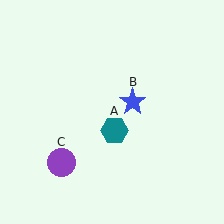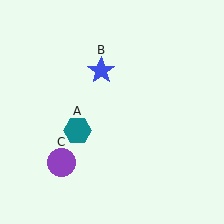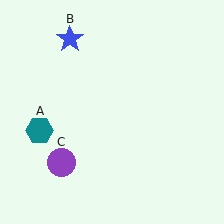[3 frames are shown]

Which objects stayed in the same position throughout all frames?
Purple circle (object C) remained stationary.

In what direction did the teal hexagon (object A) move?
The teal hexagon (object A) moved left.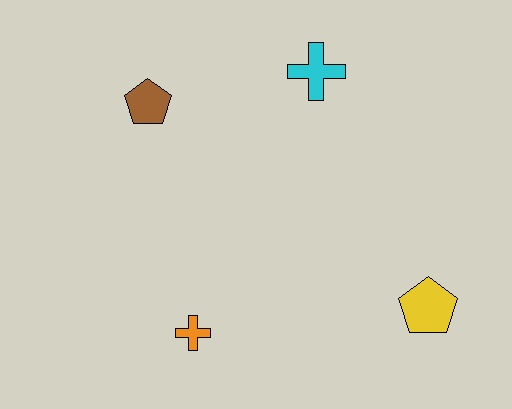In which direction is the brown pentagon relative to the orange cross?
The brown pentagon is above the orange cross.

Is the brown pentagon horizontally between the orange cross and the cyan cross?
No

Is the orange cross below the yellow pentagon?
Yes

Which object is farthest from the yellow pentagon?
The brown pentagon is farthest from the yellow pentagon.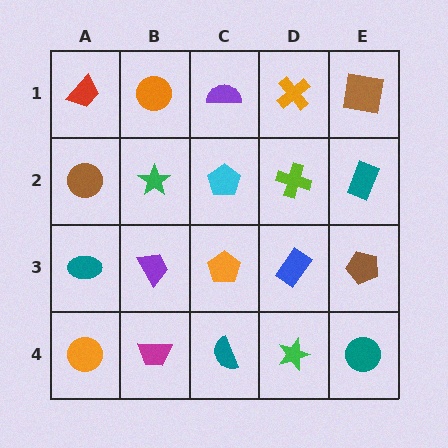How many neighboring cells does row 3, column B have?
4.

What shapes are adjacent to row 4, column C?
An orange pentagon (row 3, column C), a magenta trapezoid (row 4, column B), a green star (row 4, column D).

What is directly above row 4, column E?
A brown pentagon.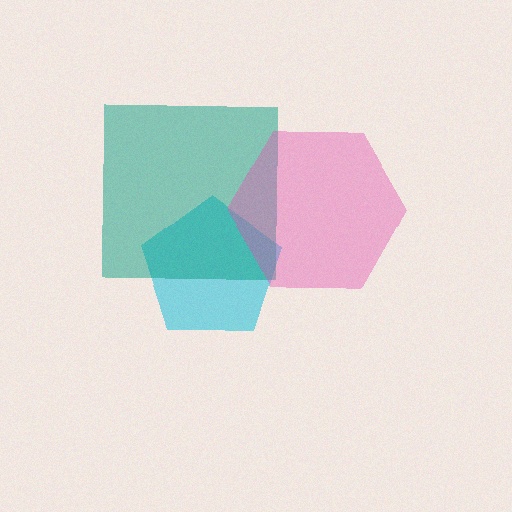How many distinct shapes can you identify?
There are 3 distinct shapes: a cyan pentagon, a teal square, a pink hexagon.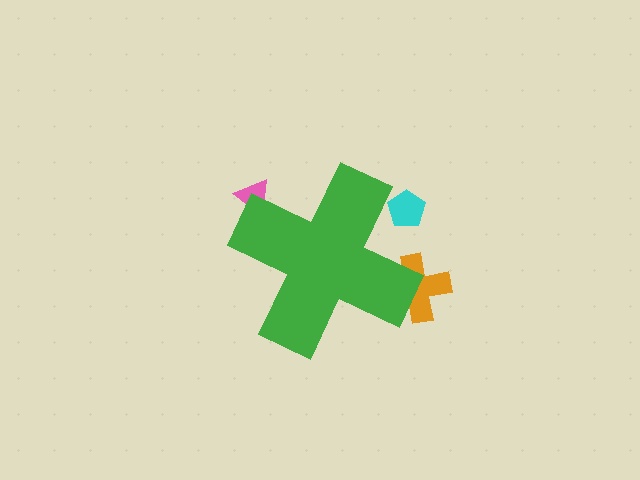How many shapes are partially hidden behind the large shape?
3 shapes are partially hidden.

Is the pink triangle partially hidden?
Yes, the pink triangle is partially hidden behind the green cross.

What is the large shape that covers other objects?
A green cross.